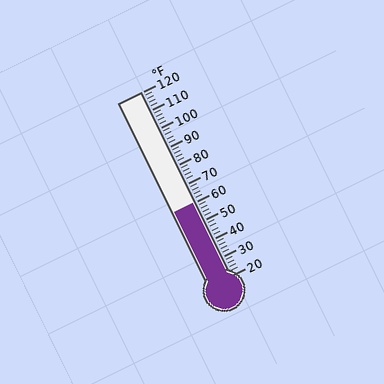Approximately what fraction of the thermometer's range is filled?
The thermometer is filled to approximately 40% of its range.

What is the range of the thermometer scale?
The thermometer scale ranges from 20°F to 120°F.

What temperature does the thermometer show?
The thermometer shows approximately 60°F.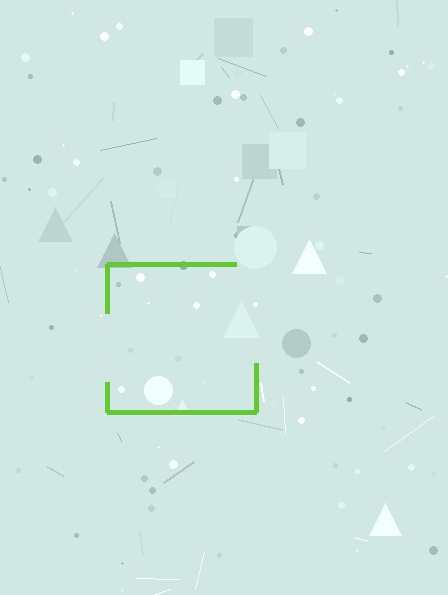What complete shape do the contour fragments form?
The contour fragments form a square.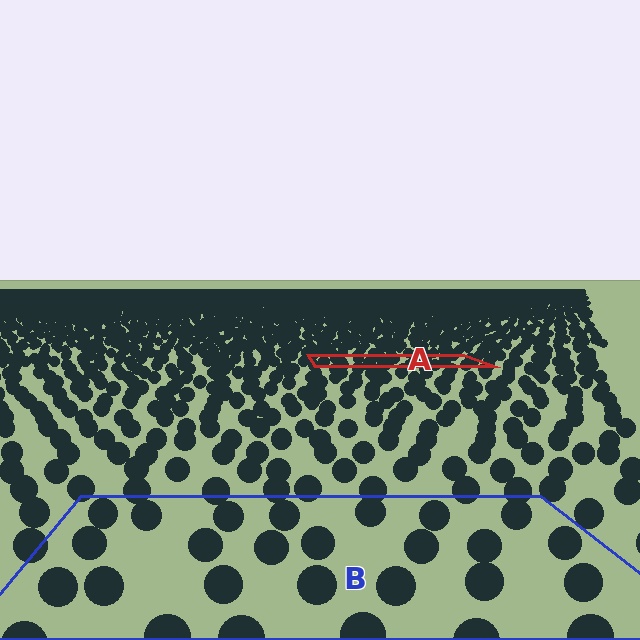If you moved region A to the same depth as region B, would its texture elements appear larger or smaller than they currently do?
They would appear larger. At a closer depth, the same texture elements are projected at a bigger on-screen size.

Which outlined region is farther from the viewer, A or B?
Region A is farther from the viewer — the texture elements inside it appear smaller and more densely packed.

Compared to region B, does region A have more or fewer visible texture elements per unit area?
Region A has more texture elements per unit area — they are packed more densely because it is farther away.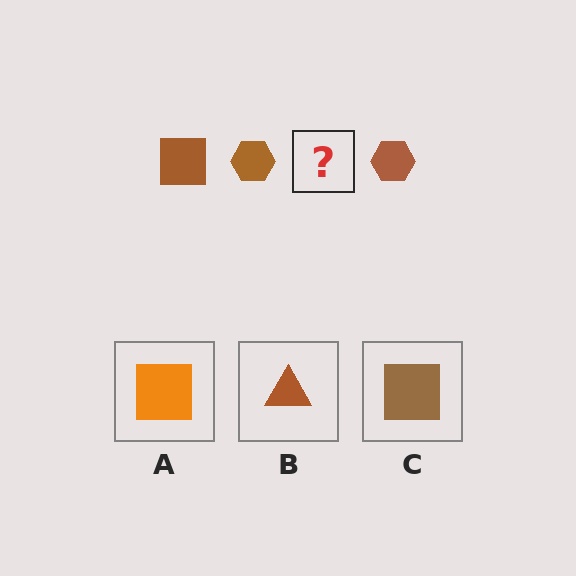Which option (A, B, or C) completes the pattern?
C.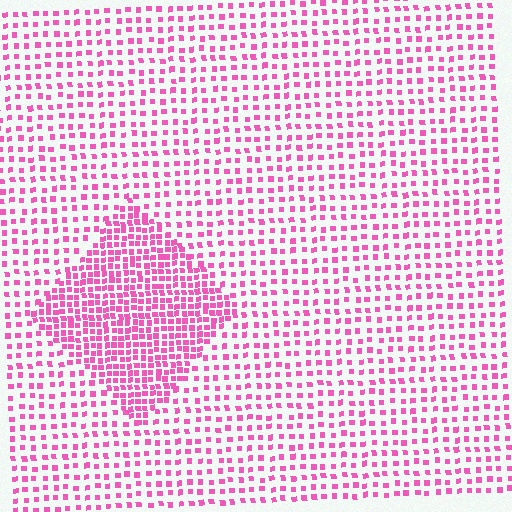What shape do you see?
I see a diamond.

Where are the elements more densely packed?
The elements are more densely packed inside the diamond boundary.